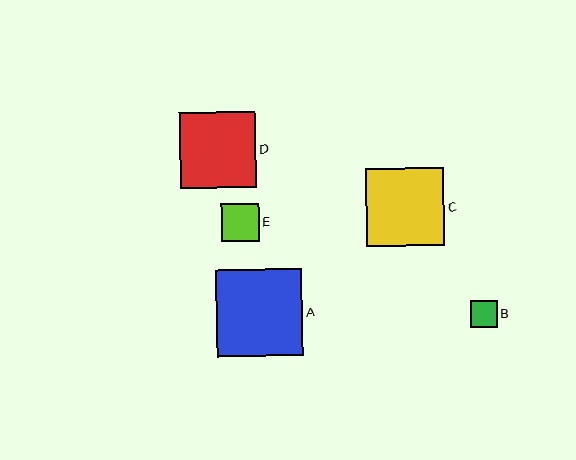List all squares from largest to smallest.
From largest to smallest: A, C, D, E, B.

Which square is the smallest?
Square B is the smallest with a size of approximately 27 pixels.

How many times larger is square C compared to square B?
Square C is approximately 2.9 times the size of square B.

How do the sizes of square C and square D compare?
Square C and square D are approximately the same size.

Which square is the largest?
Square A is the largest with a size of approximately 87 pixels.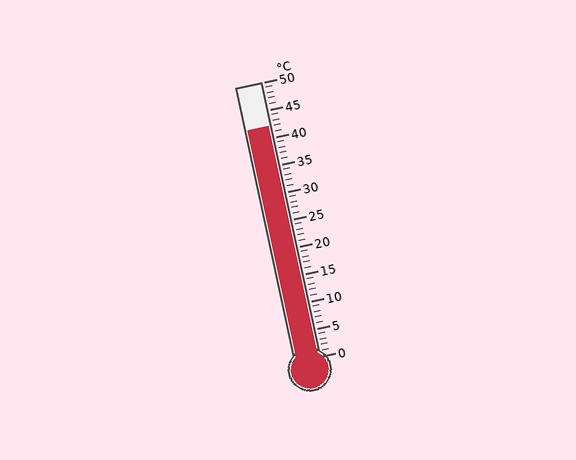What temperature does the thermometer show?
The thermometer shows approximately 42°C.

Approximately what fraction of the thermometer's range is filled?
The thermometer is filled to approximately 85% of its range.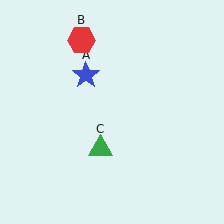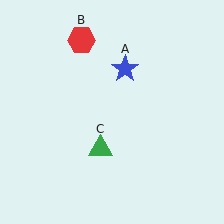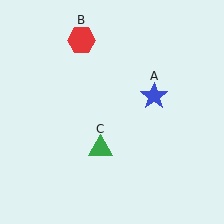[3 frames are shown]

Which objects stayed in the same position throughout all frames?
Red hexagon (object B) and green triangle (object C) remained stationary.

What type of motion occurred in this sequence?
The blue star (object A) rotated clockwise around the center of the scene.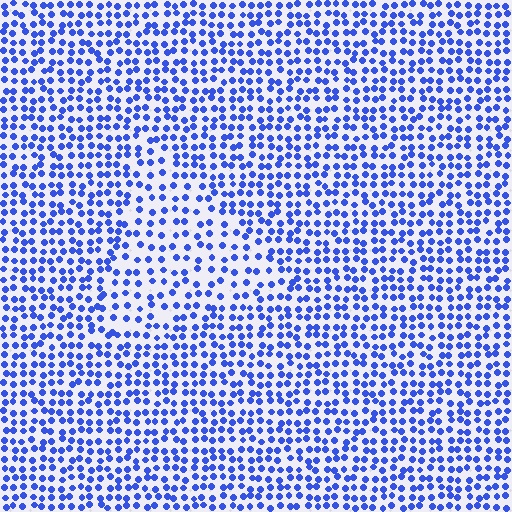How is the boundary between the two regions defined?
The boundary is defined by a change in element density (approximately 1.6x ratio). All elements are the same color, size, and shape.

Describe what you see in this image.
The image contains small blue elements arranged at two different densities. A triangle-shaped region is visible where the elements are less densely packed than the surrounding area.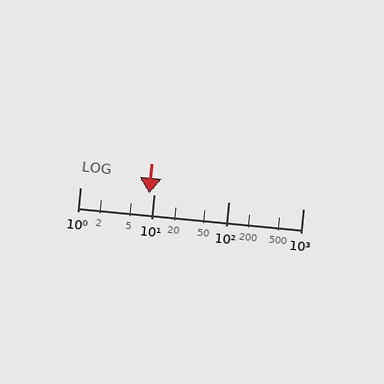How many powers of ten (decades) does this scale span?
The scale spans 3 decades, from 1 to 1000.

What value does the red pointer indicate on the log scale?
The pointer indicates approximately 8.6.